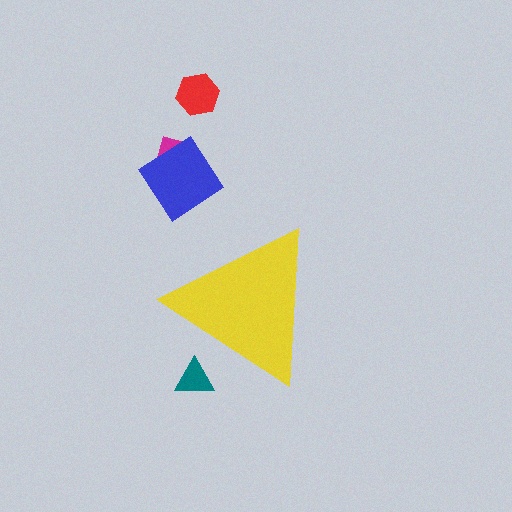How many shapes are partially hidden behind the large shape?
1 shape is partially hidden.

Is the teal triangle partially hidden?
Yes, the teal triangle is partially hidden behind the yellow triangle.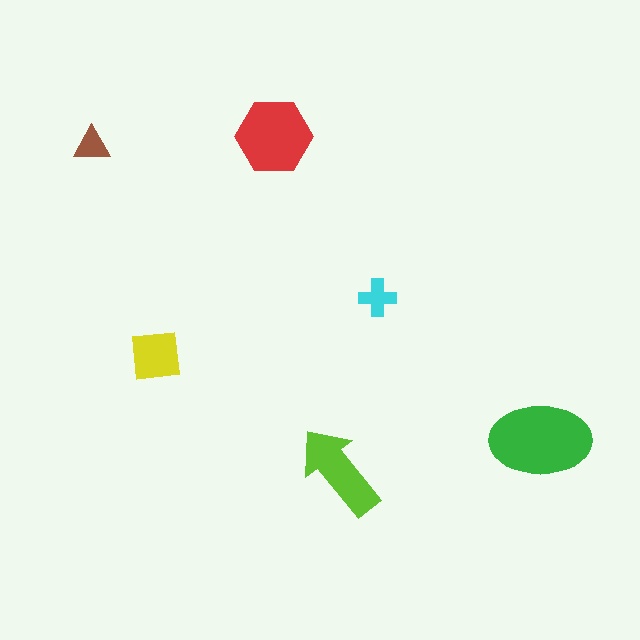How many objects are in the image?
There are 6 objects in the image.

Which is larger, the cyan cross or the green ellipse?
The green ellipse.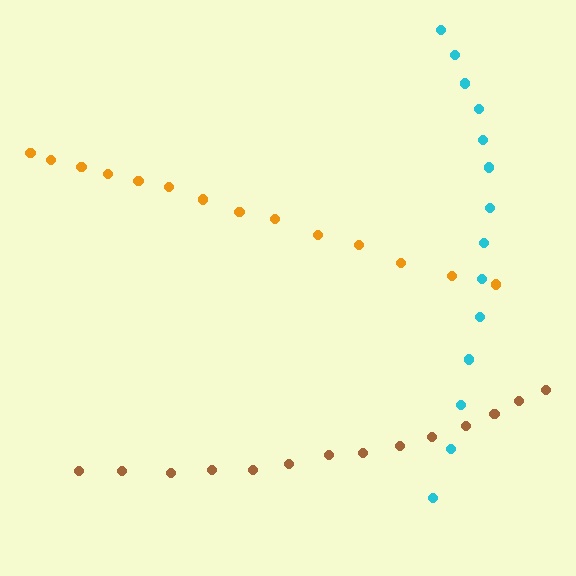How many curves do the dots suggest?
There are 3 distinct paths.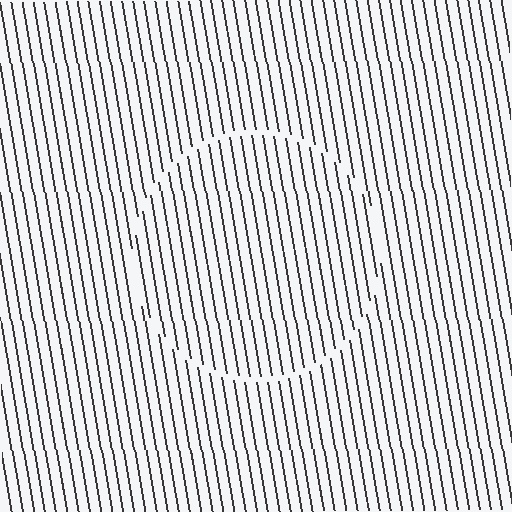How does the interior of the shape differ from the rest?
The interior of the shape contains the same grating, shifted by half a period — the contour is defined by the phase discontinuity where line-ends from the inner and outer gratings abut.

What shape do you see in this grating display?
An illusory circle. The interior of the shape contains the same grating, shifted by half a period — the contour is defined by the phase discontinuity where line-ends from the inner and outer gratings abut.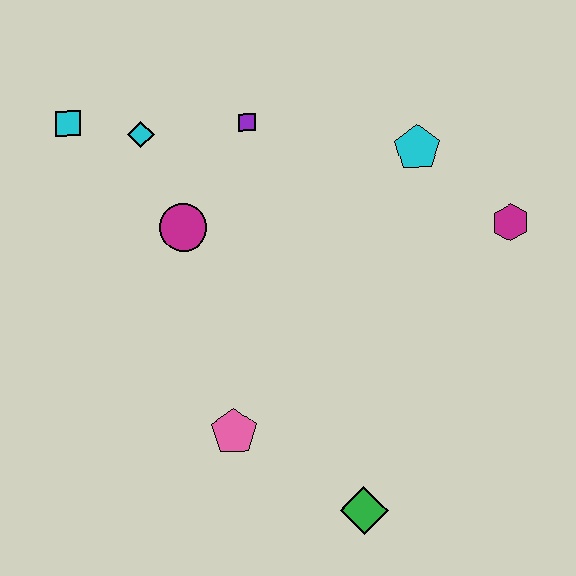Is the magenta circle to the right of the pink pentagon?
No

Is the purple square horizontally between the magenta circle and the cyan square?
No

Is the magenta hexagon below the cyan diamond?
Yes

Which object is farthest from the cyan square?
The green diamond is farthest from the cyan square.